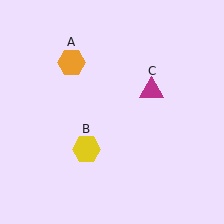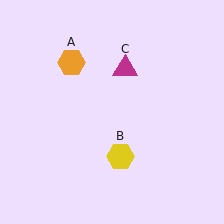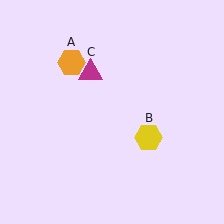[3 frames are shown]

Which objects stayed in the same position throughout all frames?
Orange hexagon (object A) remained stationary.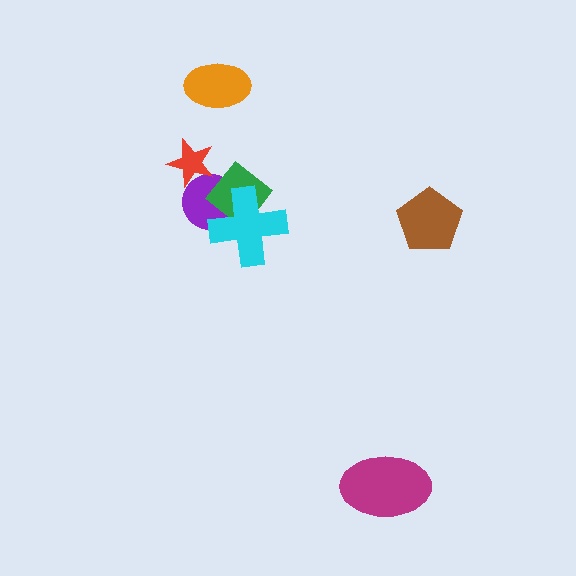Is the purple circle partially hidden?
Yes, it is partially covered by another shape.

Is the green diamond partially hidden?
Yes, it is partially covered by another shape.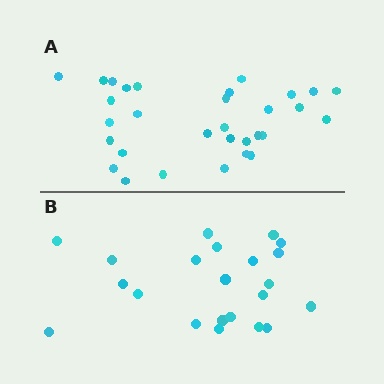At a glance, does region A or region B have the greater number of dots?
Region A (the top region) has more dots.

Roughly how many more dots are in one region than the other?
Region A has roughly 8 or so more dots than region B.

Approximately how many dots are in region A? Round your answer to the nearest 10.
About 30 dots. (The exact count is 31, which rounds to 30.)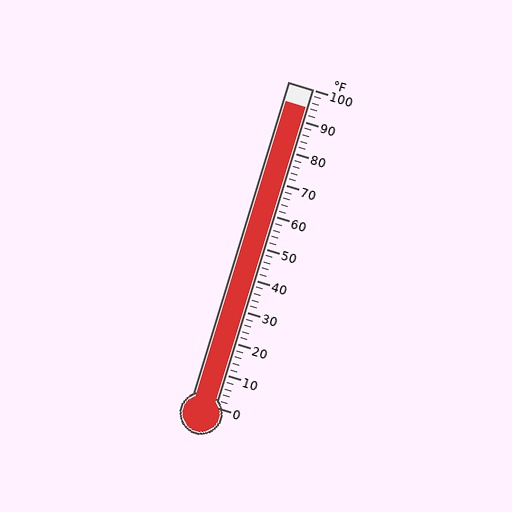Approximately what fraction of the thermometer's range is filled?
The thermometer is filled to approximately 95% of its range.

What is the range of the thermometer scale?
The thermometer scale ranges from 0°F to 100°F.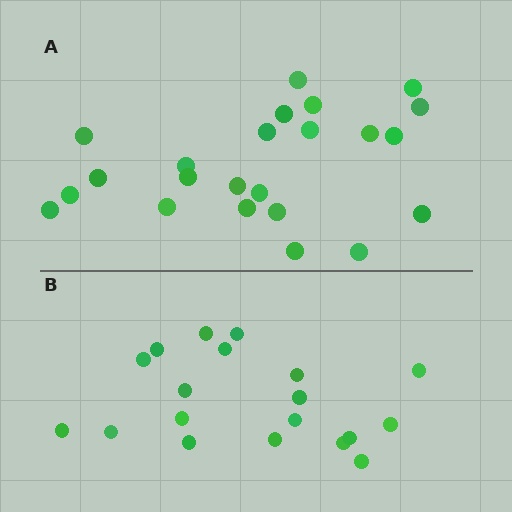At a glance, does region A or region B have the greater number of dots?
Region A (the top region) has more dots.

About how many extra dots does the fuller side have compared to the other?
Region A has about 4 more dots than region B.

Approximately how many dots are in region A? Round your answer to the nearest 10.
About 20 dots. (The exact count is 23, which rounds to 20.)